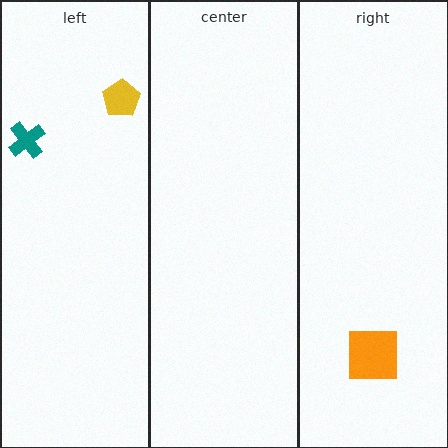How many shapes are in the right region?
1.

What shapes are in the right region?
The orange square.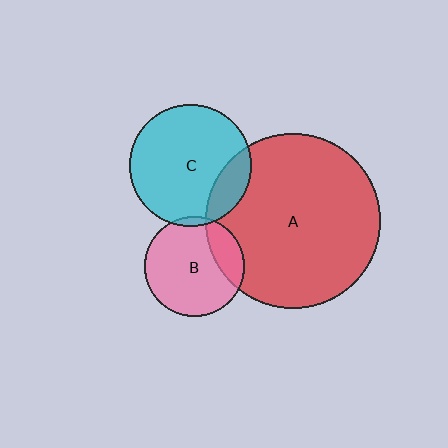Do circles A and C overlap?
Yes.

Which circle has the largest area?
Circle A (red).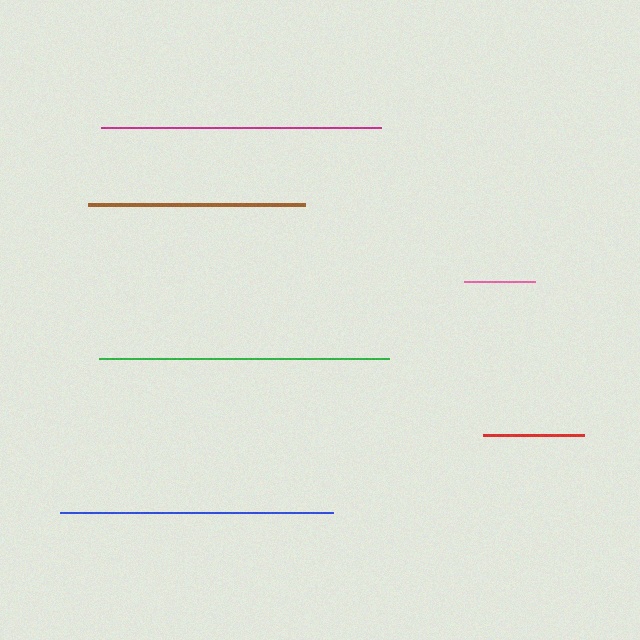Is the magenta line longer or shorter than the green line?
The green line is longer than the magenta line.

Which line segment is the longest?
The green line is the longest at approximately 290 pixels.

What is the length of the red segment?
The red segment is approximately 101 pixels long.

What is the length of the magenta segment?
The magenta segment is approximately 280 pixels long.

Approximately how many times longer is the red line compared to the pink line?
The red line is approximately 1.4 times the length of the pink line.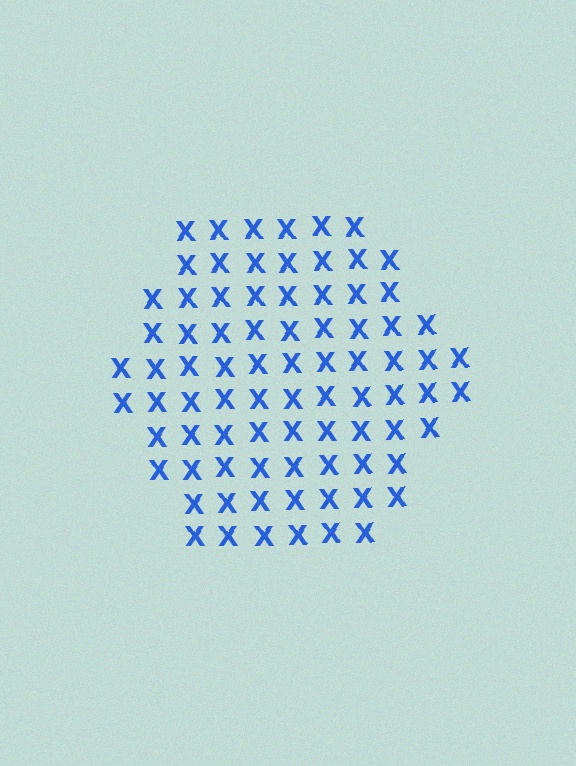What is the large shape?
The large shape is a hexagon.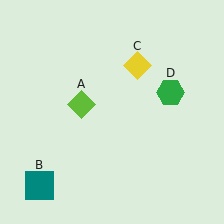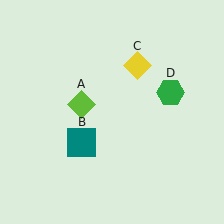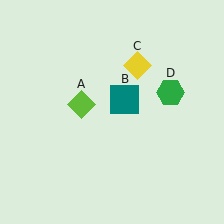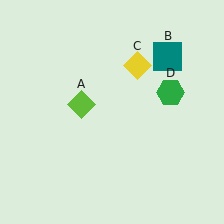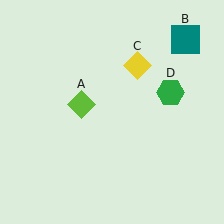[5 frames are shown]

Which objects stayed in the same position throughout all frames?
Lime diamond (object A) and yellow diamond (object C) and green hexagon (object D) remained stationary.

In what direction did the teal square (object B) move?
The teal square (object B) moved up and to the right.